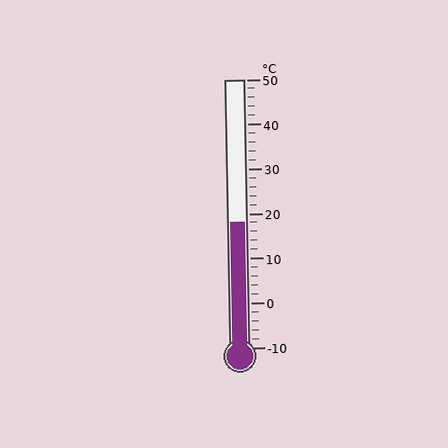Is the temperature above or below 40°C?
The temperature is below 40°C.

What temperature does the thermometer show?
The thermometer shows approximately 18°C.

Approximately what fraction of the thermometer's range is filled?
The thermometer is filled to approximately 45% of its range.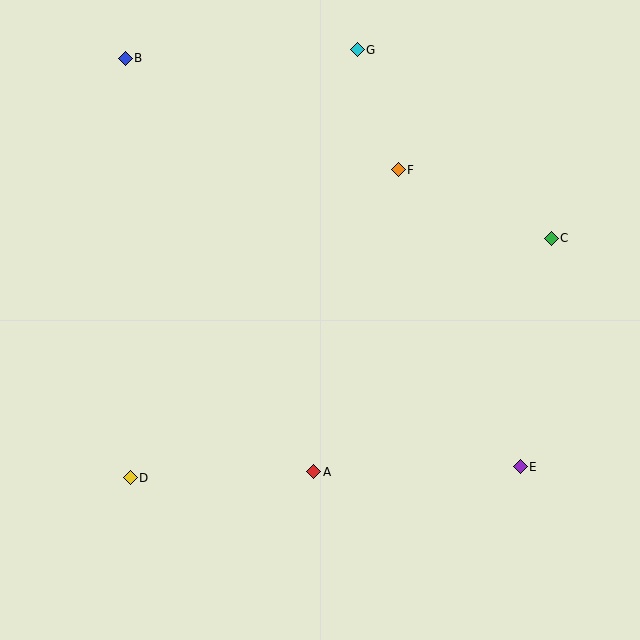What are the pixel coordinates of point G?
Point G is at (357, 50).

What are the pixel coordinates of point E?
Point E is at (520, 467).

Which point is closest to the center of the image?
Point A at (314, 472) is closest to the center.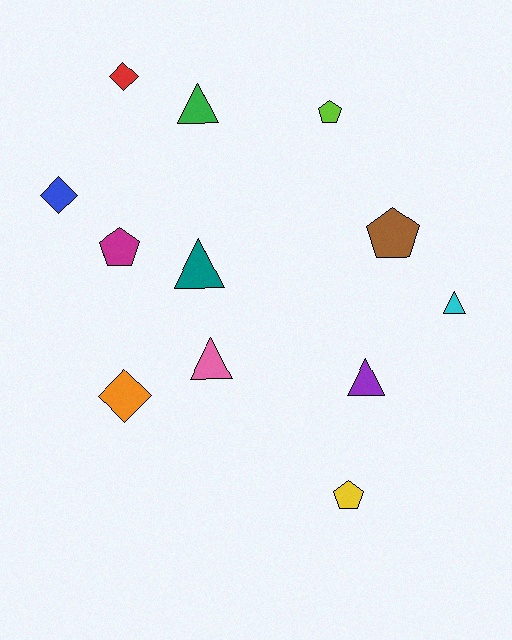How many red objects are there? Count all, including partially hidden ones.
There is 1 red object.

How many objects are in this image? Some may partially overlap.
There are 12 objects.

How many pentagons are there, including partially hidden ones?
There are 4 pentagons.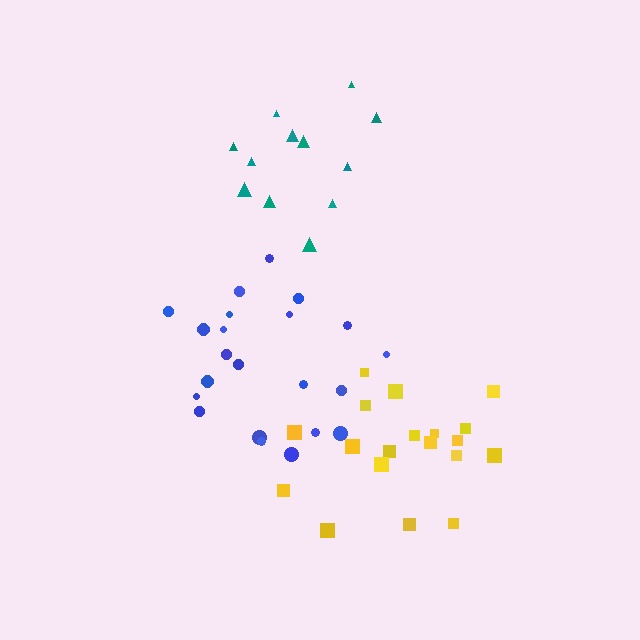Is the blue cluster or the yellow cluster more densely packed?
Blue.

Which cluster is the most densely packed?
Blue.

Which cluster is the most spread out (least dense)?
Yellow.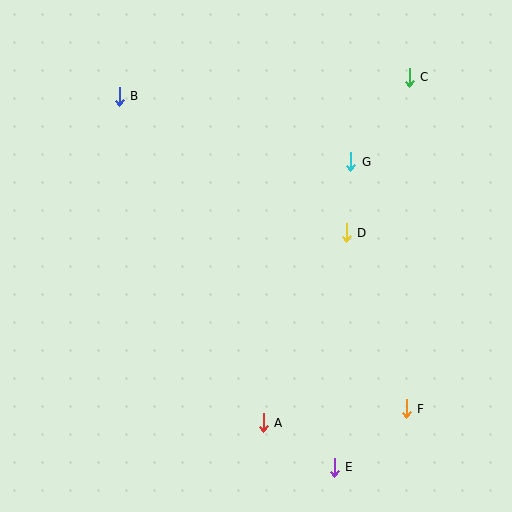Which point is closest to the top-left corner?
Point B is closest to the top-left corner.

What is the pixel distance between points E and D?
The distance between E and D is 235 pixels.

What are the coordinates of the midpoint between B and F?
The midpoint between B and F is at (263, 253).